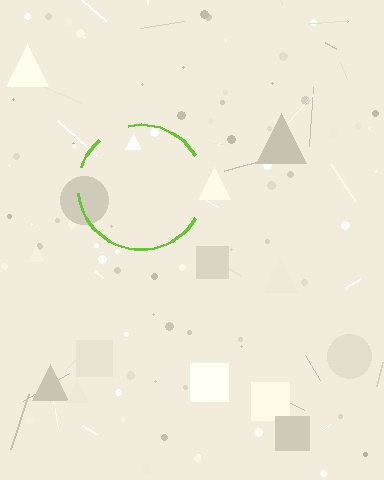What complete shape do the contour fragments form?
The contour fragments form a circle.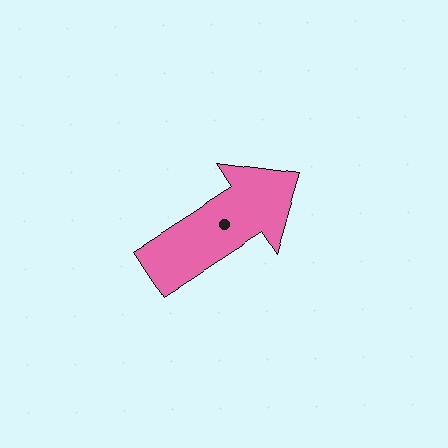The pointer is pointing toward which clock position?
Roughly 2 o'clock.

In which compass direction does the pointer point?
Northeast.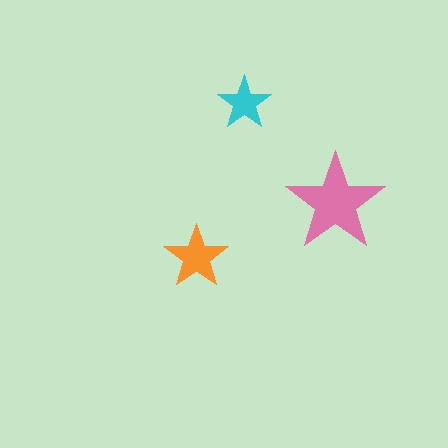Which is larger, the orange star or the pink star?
The pink one.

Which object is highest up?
The cyan star is topmost.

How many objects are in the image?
There are 3 objects in the image.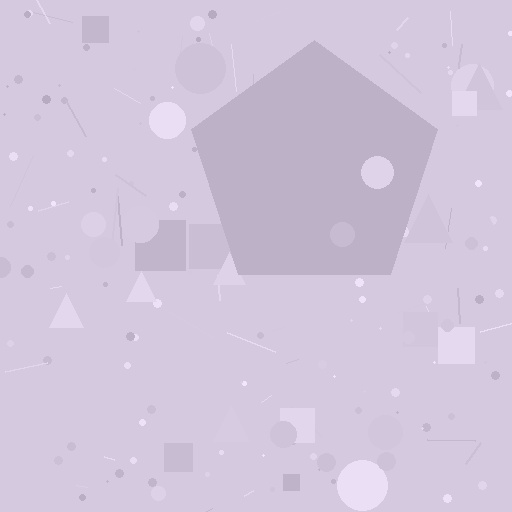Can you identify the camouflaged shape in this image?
The camouflaged shape is a pentagon.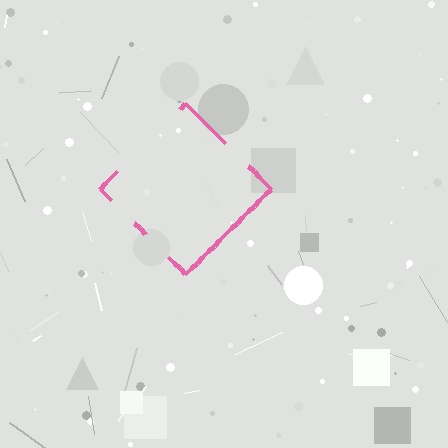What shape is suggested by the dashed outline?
The dashed outline suggests a diamond.